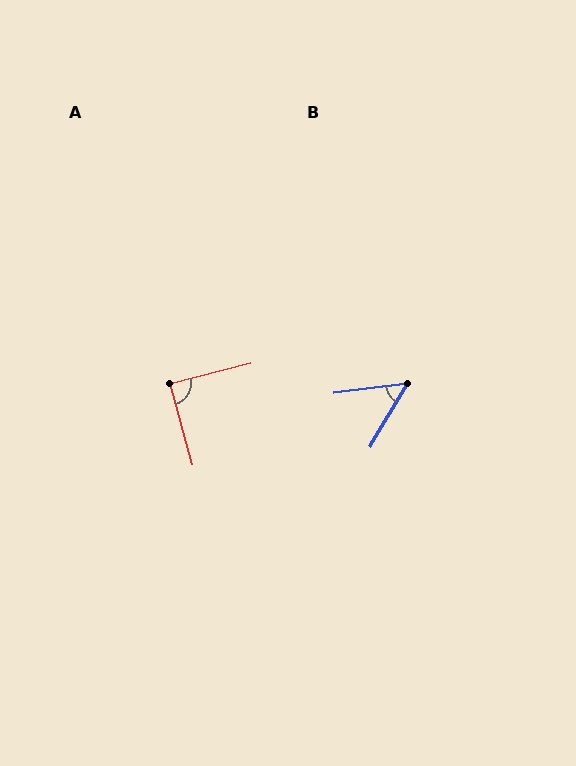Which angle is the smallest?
B, at approximately 52 degrees.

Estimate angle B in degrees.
Approximately 52 degrees.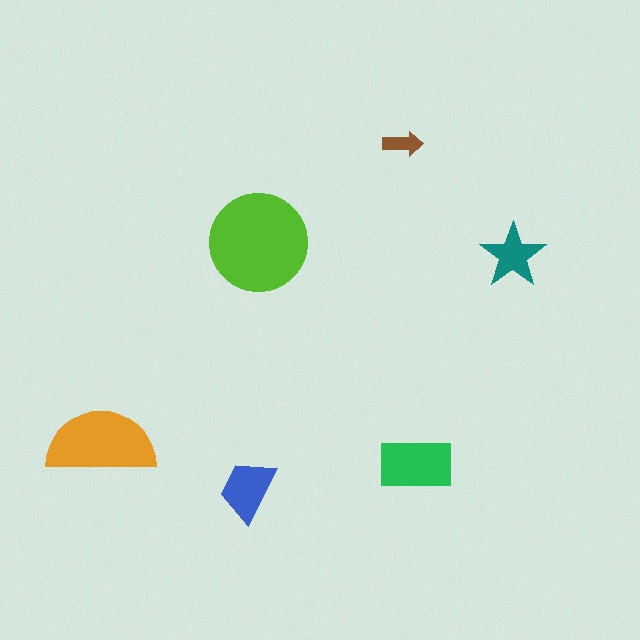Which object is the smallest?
The brown arrow.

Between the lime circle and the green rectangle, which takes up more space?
The lime circle.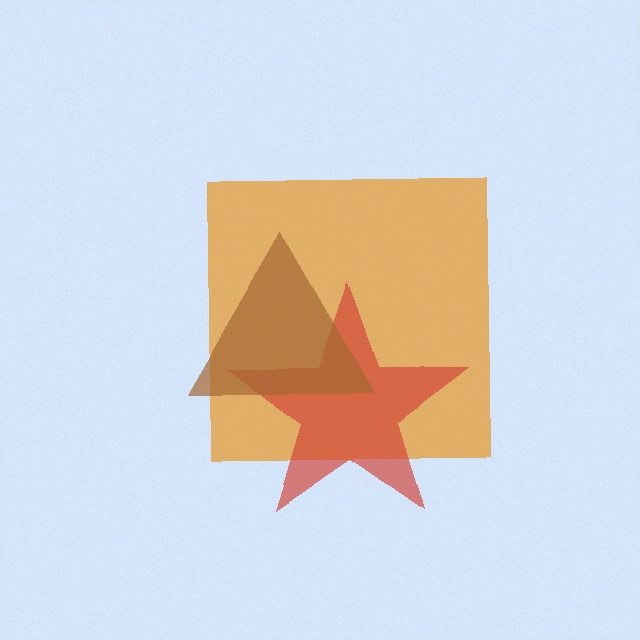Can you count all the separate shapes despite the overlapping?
Yes, there are 3 separate shapes.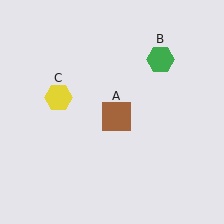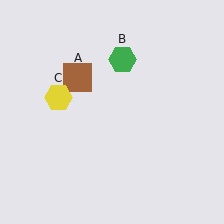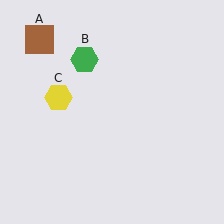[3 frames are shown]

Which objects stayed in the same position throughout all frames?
Yellow hexagon (object C) remained stationary.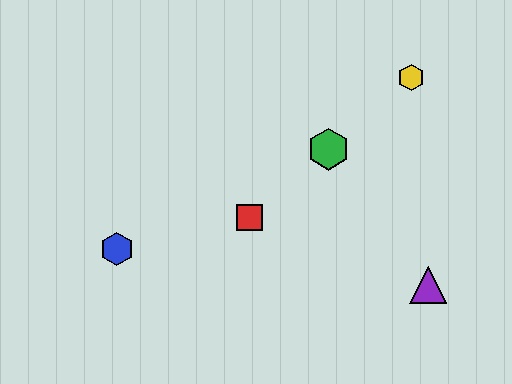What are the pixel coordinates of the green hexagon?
The green hexagon is at (328, 149).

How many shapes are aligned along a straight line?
3 shapes (the red square, the green hexagon, the yellow hexagon) are aligned along a straight line.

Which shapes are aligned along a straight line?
The red square, the green hexagon, the yellow hexagon are aligned along a straight line.